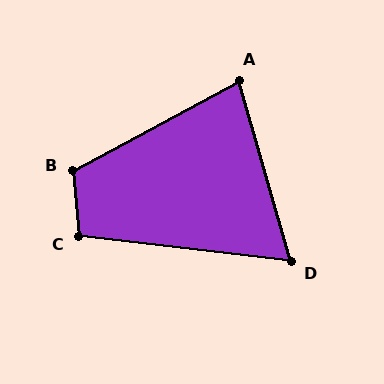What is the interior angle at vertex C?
Approximately 102 degrees (obtuse).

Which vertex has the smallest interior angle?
D, at approximately 67 degrees.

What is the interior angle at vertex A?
Approximately 78 degrees (acute).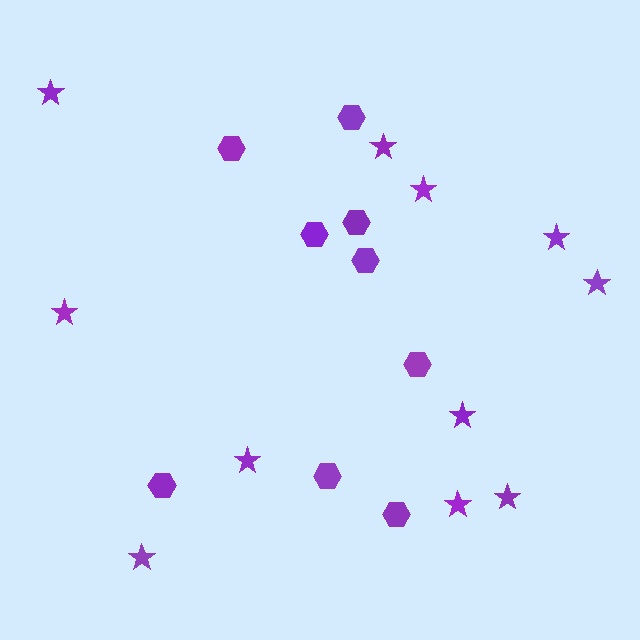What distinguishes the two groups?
There are 2 groups: one group of hexagons (9) and one group of stars (11).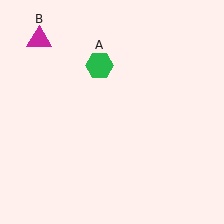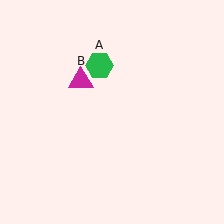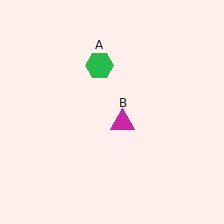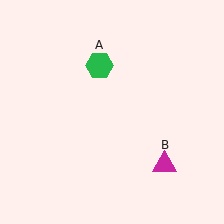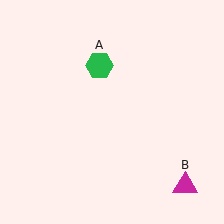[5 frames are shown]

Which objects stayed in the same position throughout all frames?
Green hexagon (object A) remained stationary.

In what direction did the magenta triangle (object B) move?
The magenta triangle (object B) moved down and to the right.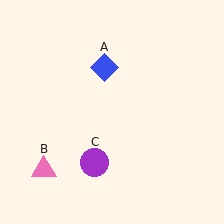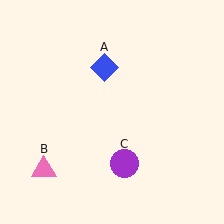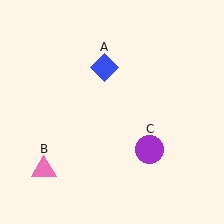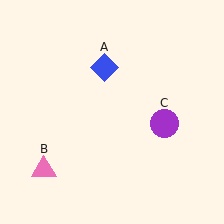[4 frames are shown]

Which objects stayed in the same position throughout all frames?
Blue diamond (object A) and pink triangle (object B) remained stationary.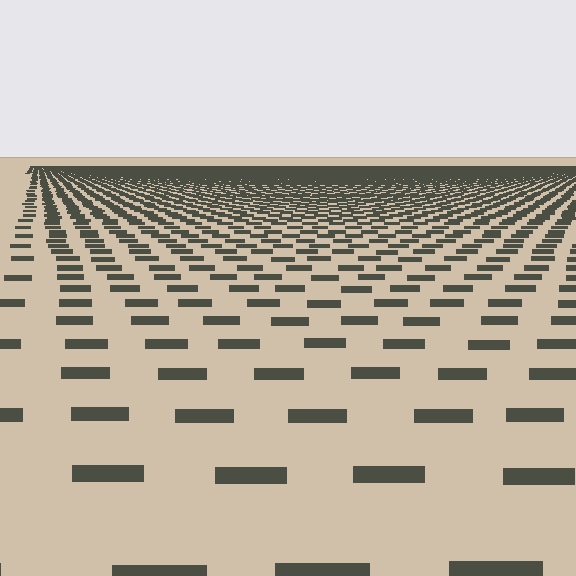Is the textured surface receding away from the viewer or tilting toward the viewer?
The surface is receding away from the viewer. Texture elements get smaller and denser toward the top.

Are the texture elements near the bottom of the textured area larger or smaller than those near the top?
Larger. Near the bottom, elements are closer to the viewer and appear at a bigger on-screen size.